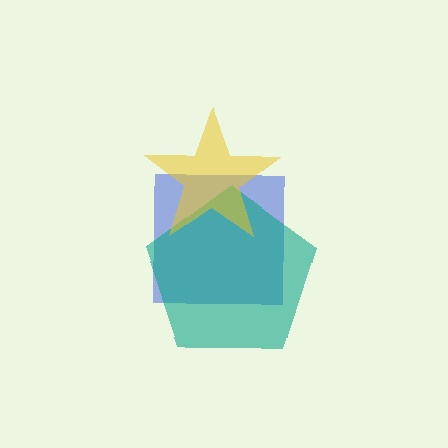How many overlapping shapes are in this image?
There are 3 overlapping shapes in the image.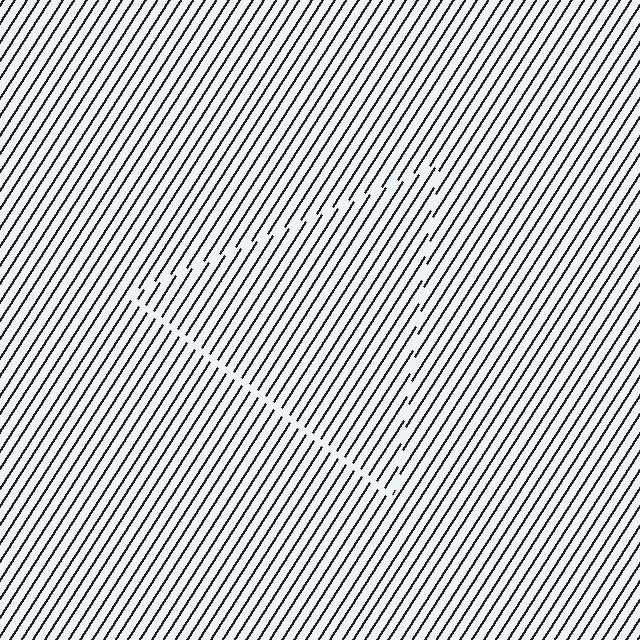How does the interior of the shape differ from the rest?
The interior of the shape contains the same grating, shifted by half a period — the contour is defined by the phase discontinuity where line-ends from the inner and outer gratings abut.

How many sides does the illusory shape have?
3 sides — the line-ends trace a triangle.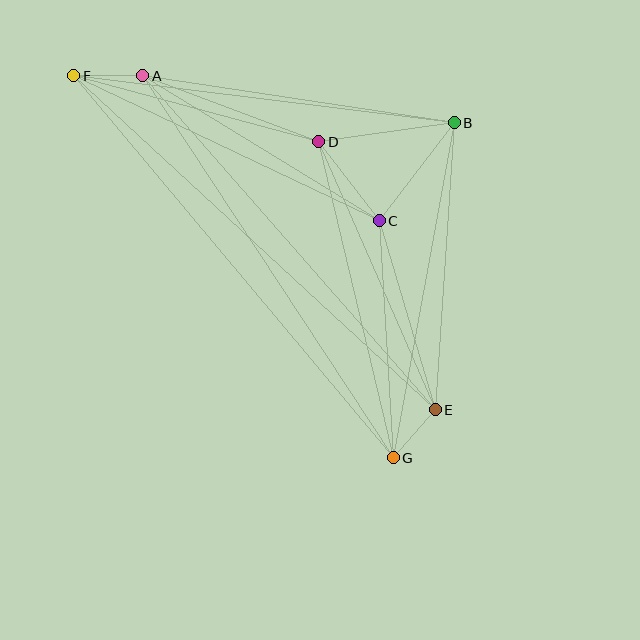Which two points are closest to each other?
Points E and G are closest to each other.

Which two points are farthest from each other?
Points F and G are farthest from each other.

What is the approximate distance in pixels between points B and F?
The distance between B and F is approximately 384 pixels.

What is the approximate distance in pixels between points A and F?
The distance between A and F is approximately 69 pixels.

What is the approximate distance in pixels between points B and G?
The distance between B and G is approximately 341 pixels.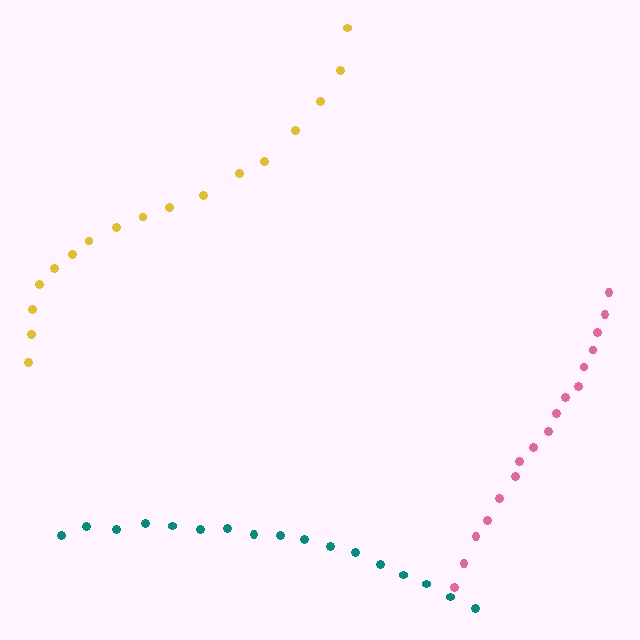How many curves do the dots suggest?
There are 3 distinct paths.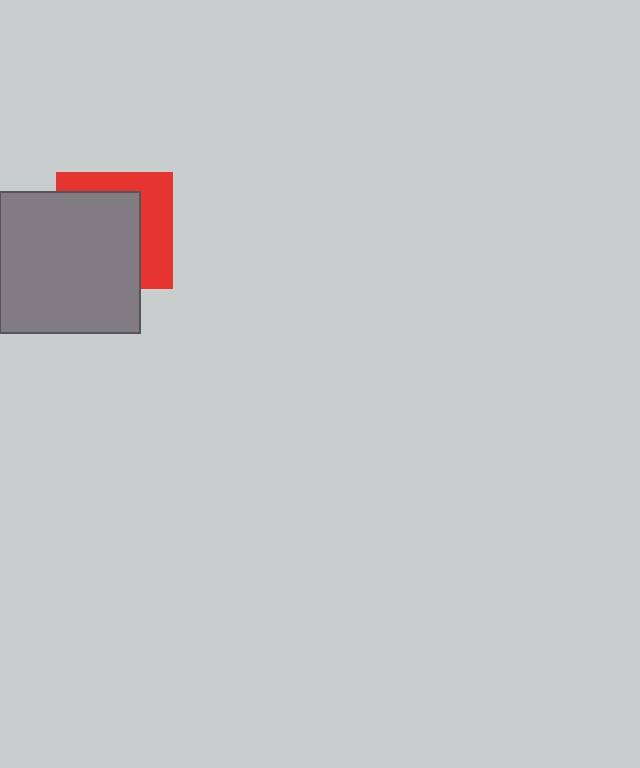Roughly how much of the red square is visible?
A small part of it is visible (roughly 39%).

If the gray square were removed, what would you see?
You would see the complete red square.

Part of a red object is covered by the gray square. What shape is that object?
It is a square.